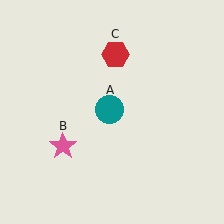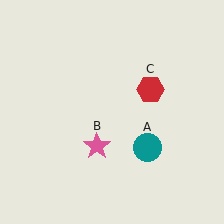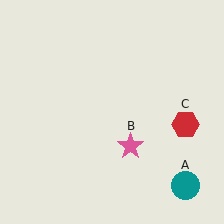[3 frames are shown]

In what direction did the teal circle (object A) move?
The teal circle (object A) moved down and to the right.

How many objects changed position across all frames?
3 objects changed position: teal circle (object A), pink star (object B), red hexagon (object C).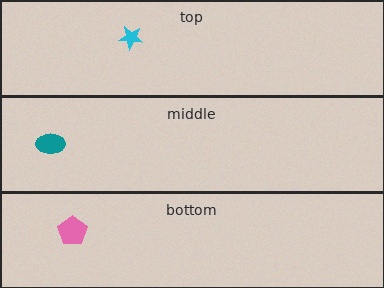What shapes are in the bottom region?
The pink pentagon.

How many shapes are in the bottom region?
1.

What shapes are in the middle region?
The teal ellipse.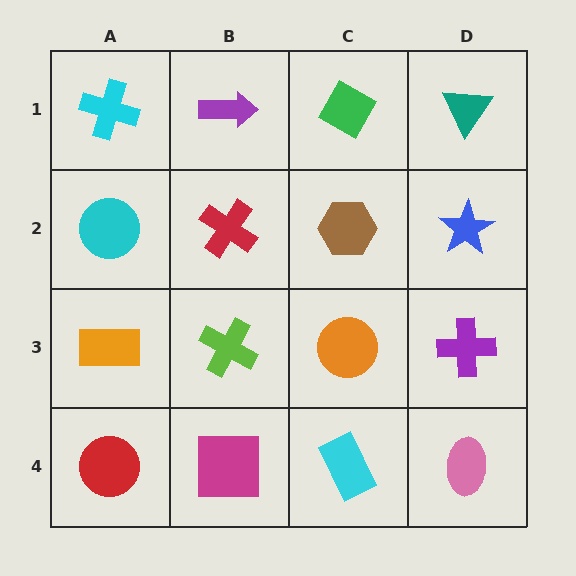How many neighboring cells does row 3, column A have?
3.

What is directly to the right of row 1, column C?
A teal triangle.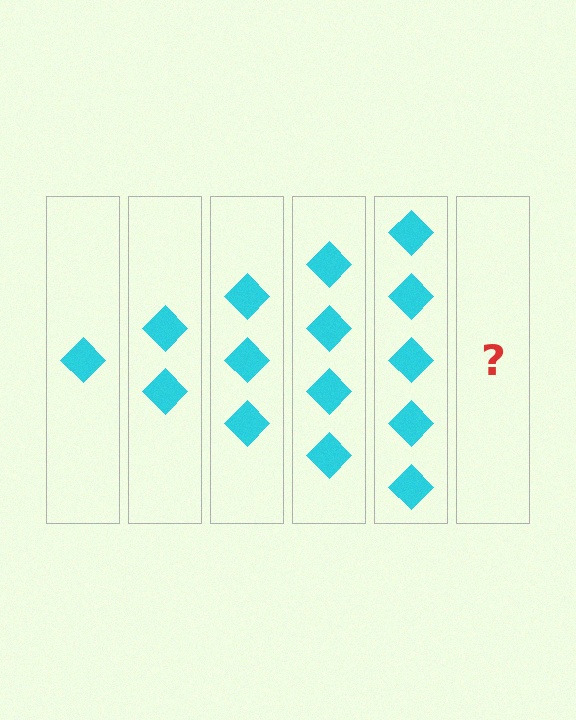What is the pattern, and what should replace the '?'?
The pattern is that each step adds one more diamond. The '?' should be 6 diamonds.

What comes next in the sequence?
The next element should be 6 diamonds.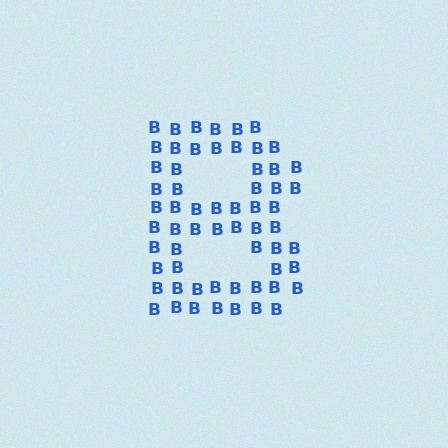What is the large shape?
The large shape is the letter B.